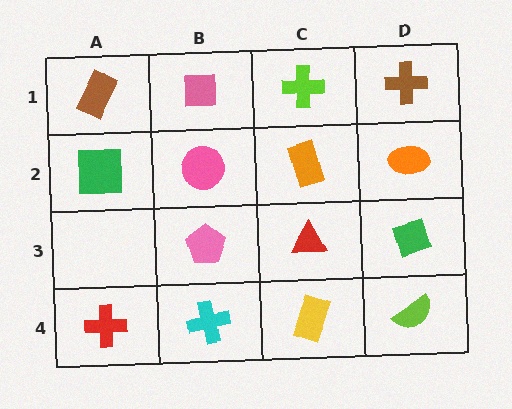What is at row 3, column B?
A pink pentagon.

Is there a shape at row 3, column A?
No, that cell is empty.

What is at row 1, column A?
A brown rectangle.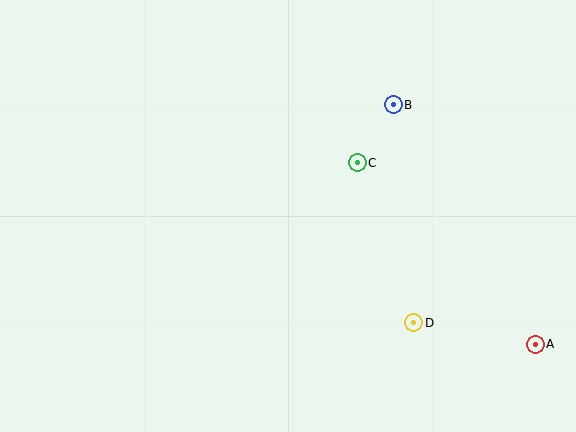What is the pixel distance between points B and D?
The distance between B and D is 219 pixels.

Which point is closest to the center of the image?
Point C at (357, 163) is closest to the center.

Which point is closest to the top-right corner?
Point B is closest to the top-right corner.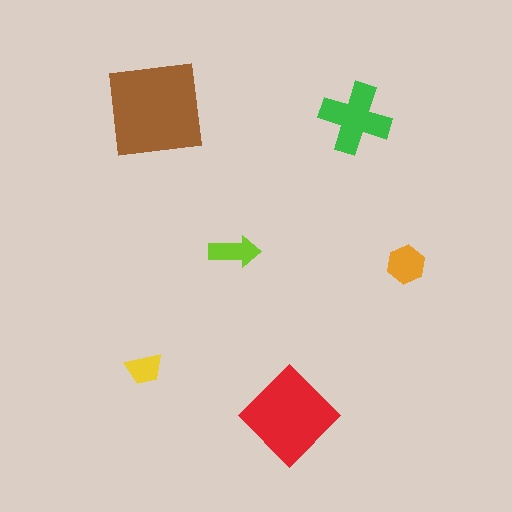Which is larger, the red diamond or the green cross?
The red diamond.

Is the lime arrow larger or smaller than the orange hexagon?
Smaller.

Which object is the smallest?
The yellow trapezoid.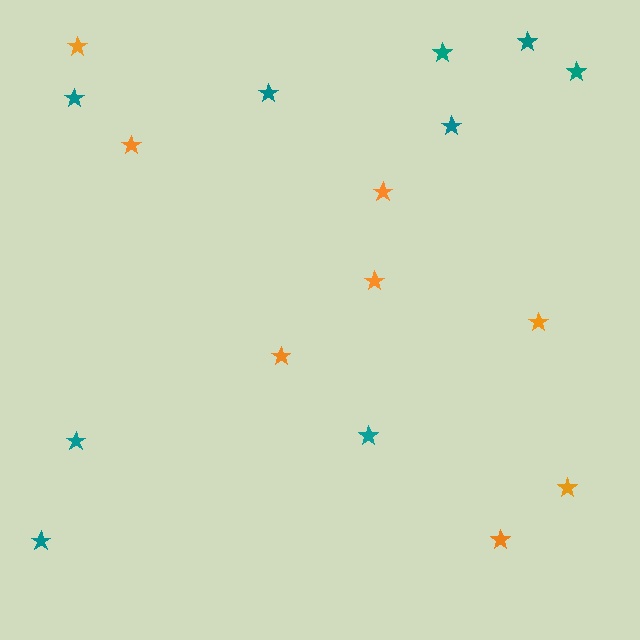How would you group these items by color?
There are 2 groups: one group of teal stars (9) and one group of orange stars (8).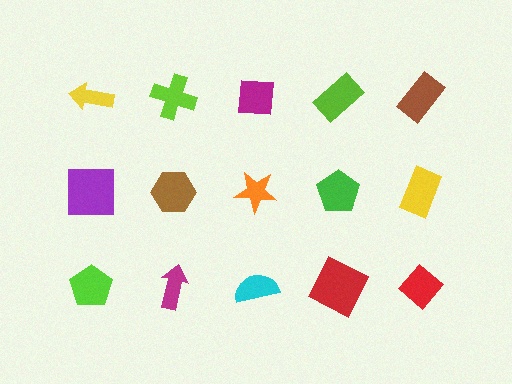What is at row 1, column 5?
A brown rectangle.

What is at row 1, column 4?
A lime rectangle.